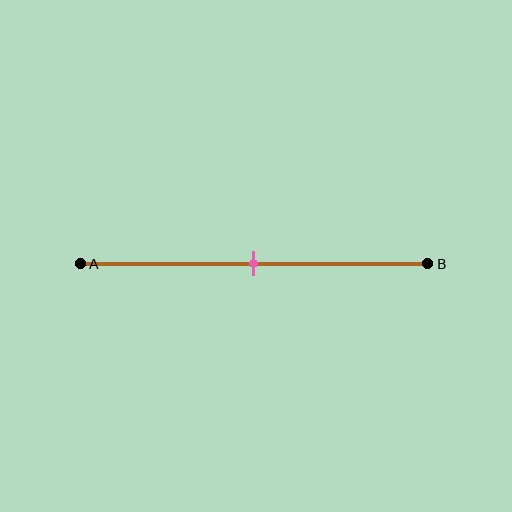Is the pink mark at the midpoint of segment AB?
Yes, the mark is approximately at the midpoint.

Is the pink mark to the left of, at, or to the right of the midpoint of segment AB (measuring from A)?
The pink mark is approximately at the midpoint of segment AB.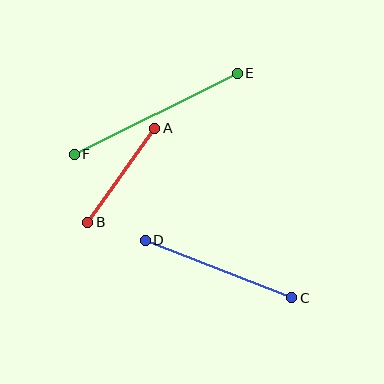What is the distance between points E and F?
The distance is approximately 182 pixels.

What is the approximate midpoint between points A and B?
The midpoint is at approximately (121, 175) pixels.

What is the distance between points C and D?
The distance is approximately 157 pixels.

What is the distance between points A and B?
The distance is approximately 116 pixels.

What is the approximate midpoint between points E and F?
The midpoint is at approximately (156, 114) pixels.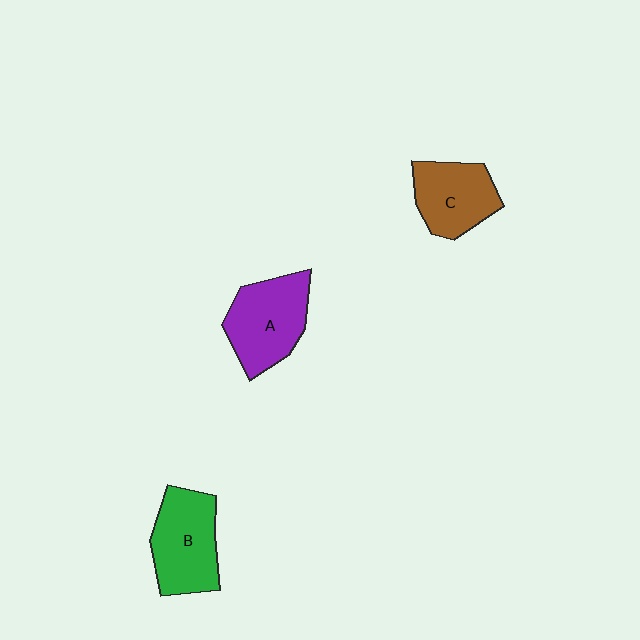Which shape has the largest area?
Shape A (purple).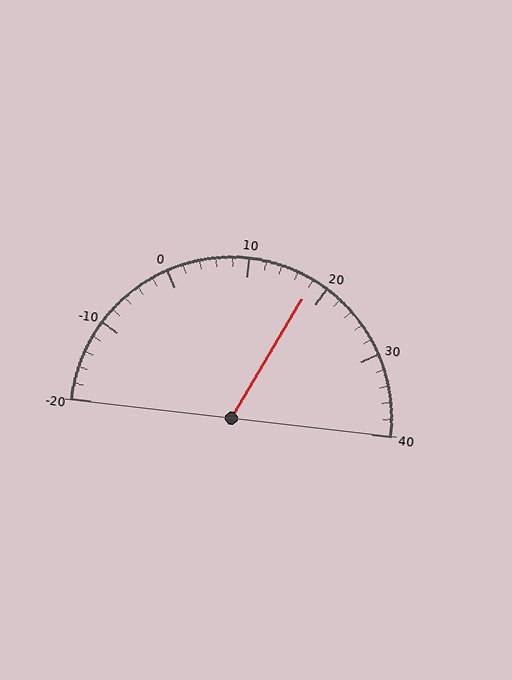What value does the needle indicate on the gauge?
The needle indicates approximately 18.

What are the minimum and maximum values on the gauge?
The gauge ranges from -20 to 40.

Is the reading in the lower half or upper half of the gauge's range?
The reading is in the upper half of the range (-20 to 40).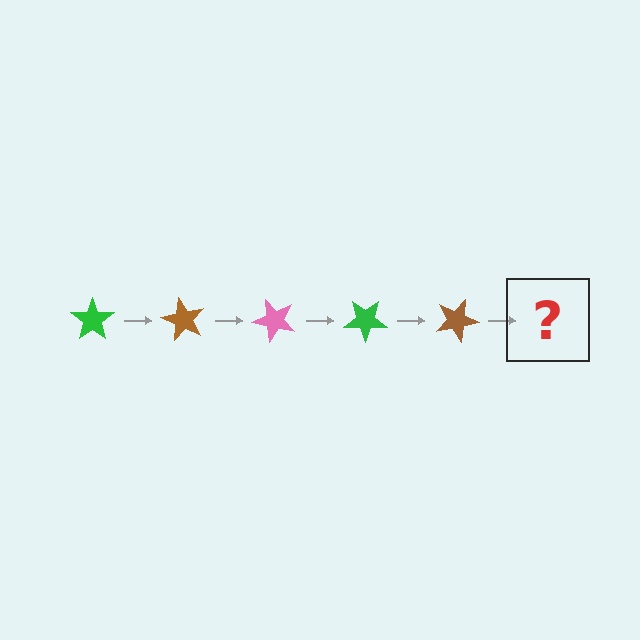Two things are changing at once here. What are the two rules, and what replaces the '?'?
The two rules are that it rotates 60 degrees each step and the color cycles through green, brown, and pink. The '?' should be a pink star, rotated 300 degrees from the start.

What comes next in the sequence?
The next element should be a pink star, rotated 300 degrees from the start.